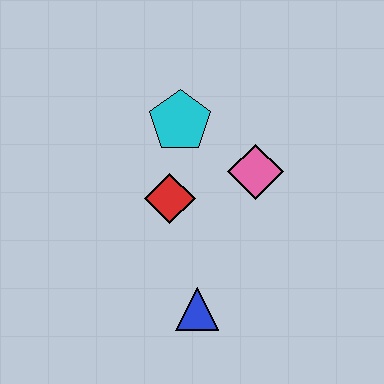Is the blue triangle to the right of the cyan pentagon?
Yes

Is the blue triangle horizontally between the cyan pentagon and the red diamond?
No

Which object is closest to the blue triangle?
The red diamond is closest to the blue triangle.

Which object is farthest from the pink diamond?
The blue triangle is farthest from the pink diamond.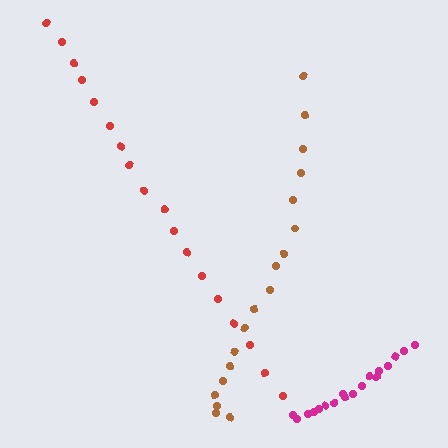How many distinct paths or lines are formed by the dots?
There are 3 distinct paths.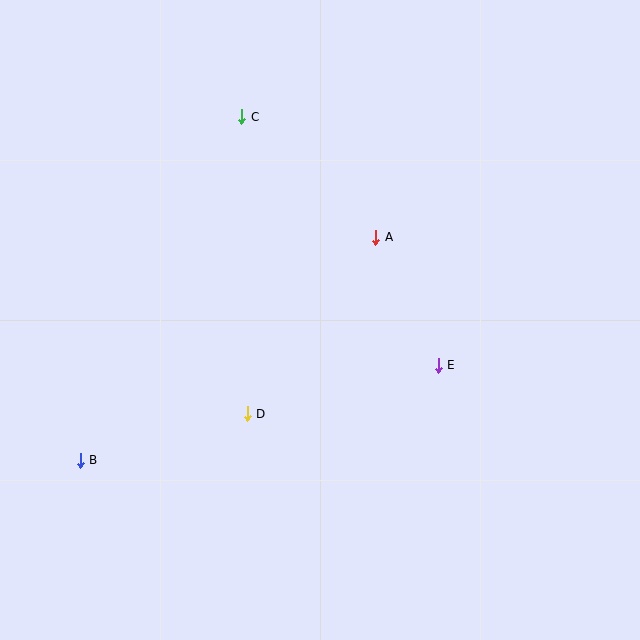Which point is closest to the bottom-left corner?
Point B is closest to the bottom-left corner.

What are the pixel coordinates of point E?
Point E is at (438, 365).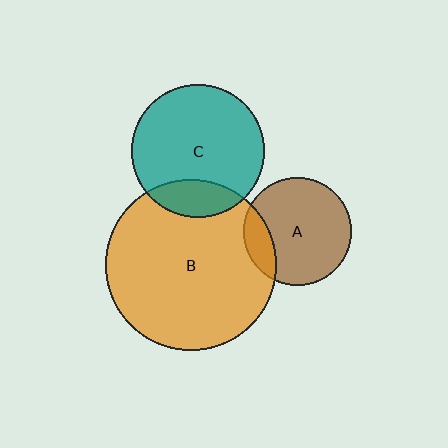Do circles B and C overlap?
Yes.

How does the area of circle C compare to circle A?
Approximately 1.5 times.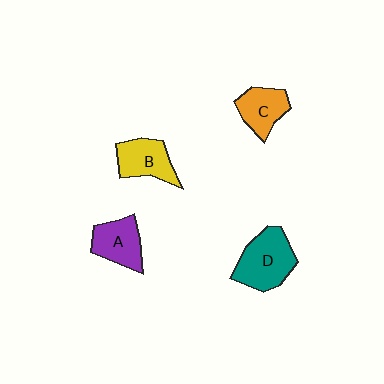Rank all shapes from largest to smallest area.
From largest to smallest: D (teal), A (purple), B (yellow), C (orange).